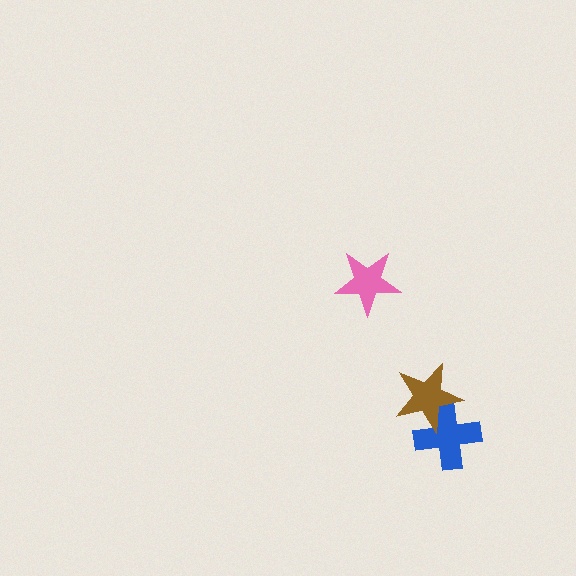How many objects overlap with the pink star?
0 objects overlap with the pink star.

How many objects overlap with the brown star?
1 object overlaps with the brown star.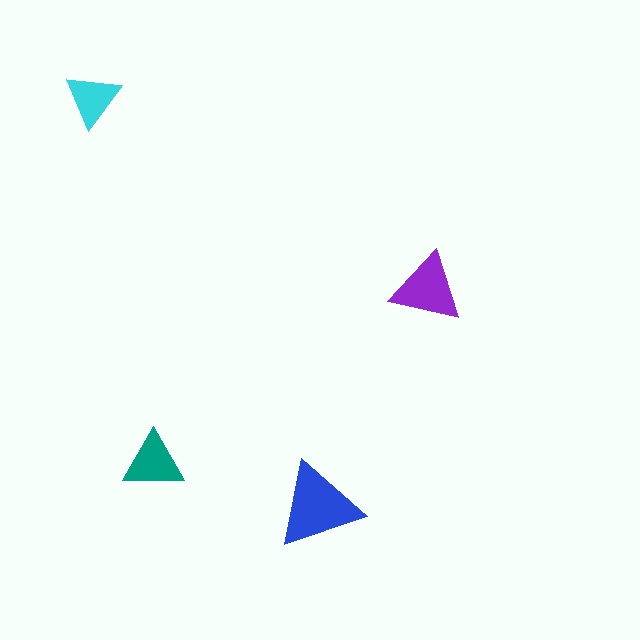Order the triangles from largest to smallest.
the blue one, the purple one, the teal one, the cyan one.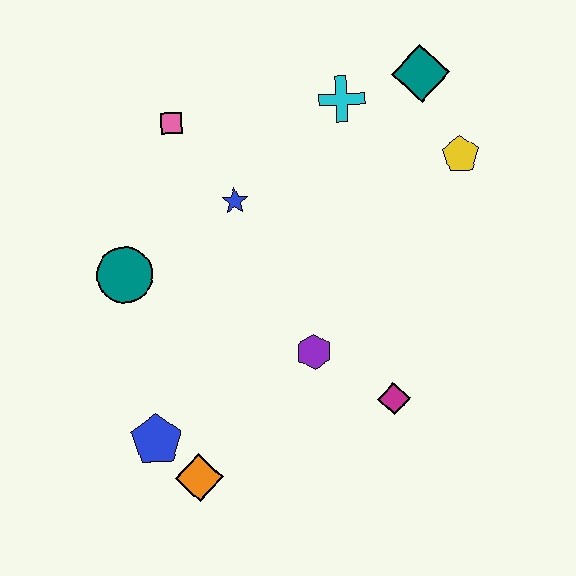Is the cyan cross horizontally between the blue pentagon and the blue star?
No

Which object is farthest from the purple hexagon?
The teal diamond is farthest from the purple hexagon.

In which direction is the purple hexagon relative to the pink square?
The purple hexagon is below the pink square.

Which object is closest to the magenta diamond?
The purple hexagon is closest to the magenta diamond.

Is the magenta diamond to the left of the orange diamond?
No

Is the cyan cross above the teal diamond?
No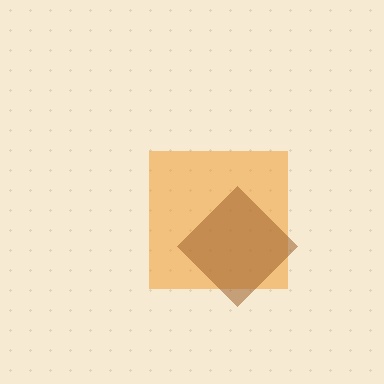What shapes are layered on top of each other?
The layered shapes are: an orange square, a brown diamond.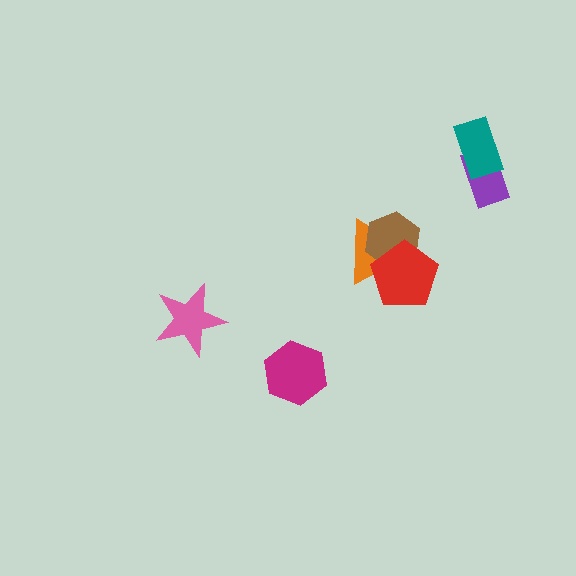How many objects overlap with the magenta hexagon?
0 objects overlap with the magenta hexagon.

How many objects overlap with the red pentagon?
2 objects overlap with the red pentagon.